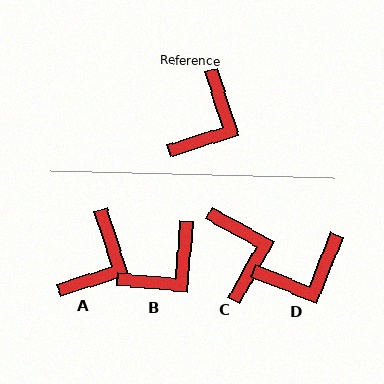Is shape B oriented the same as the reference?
No, it is off by about 23 degrees.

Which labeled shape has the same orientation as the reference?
A.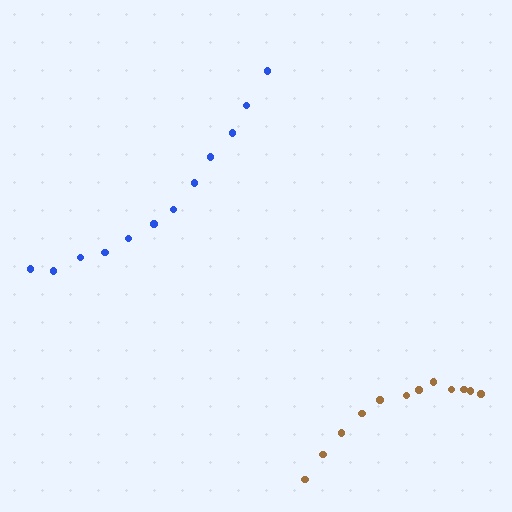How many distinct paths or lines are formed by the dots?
There are 2 distinct paths.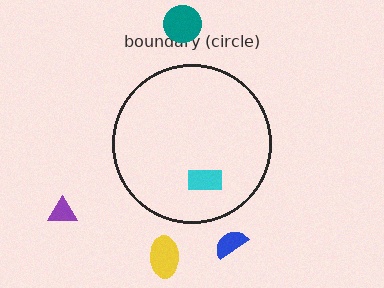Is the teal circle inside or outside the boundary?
Outside.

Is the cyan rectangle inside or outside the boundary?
Inside.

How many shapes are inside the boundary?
1 inside, 4 outside.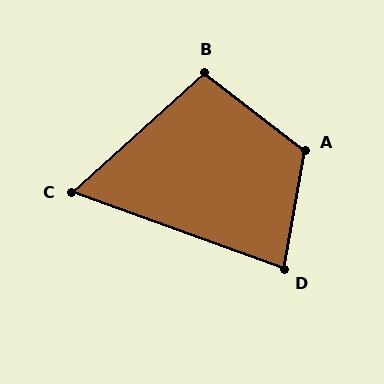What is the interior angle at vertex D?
Approximately 80 degrees (acute).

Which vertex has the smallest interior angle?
C, at approximately 62 degrees.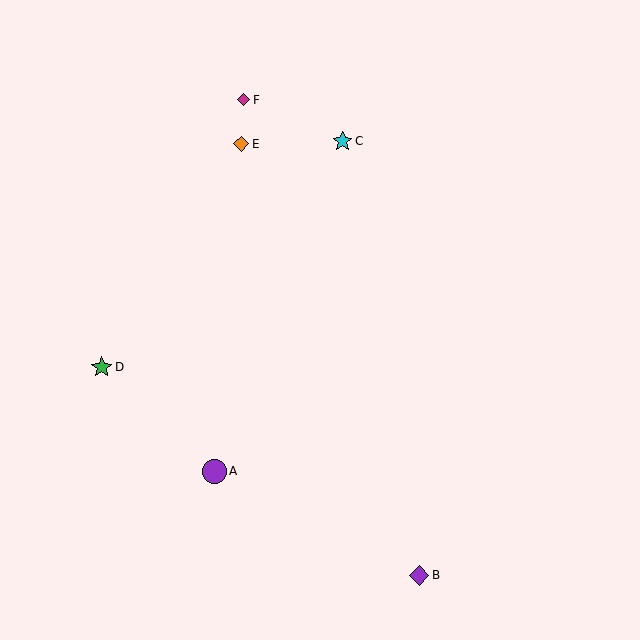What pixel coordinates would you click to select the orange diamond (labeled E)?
Click at (241, 144) to select the orange diamond E.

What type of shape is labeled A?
Shape A is a purple circle.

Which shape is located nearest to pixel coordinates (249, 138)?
The orange diamond (labeled E) at (241, 144) is nearest to that location.